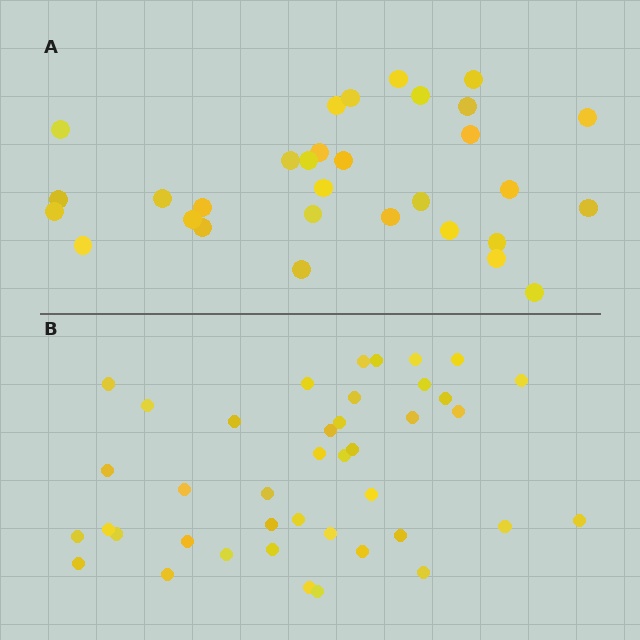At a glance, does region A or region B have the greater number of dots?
Region B (the bottom region) has more dots.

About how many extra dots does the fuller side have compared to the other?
Region B has roughly 10 or so more dots than region A.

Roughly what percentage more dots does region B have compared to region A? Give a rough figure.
About 30% more.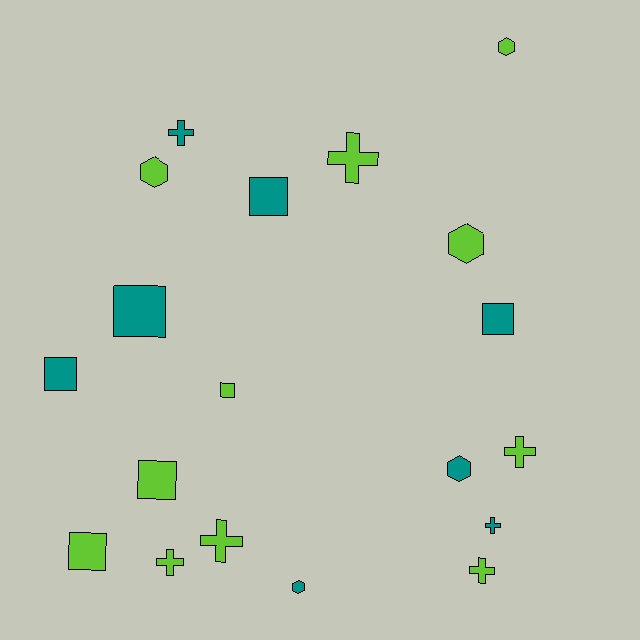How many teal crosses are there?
There are 2 teal crosses.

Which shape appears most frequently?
Square, with 7 objects.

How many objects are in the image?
There are 19 objects.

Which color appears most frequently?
Lime, with 11 objects.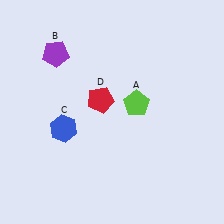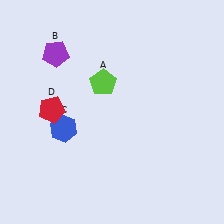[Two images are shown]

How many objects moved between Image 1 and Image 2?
2 objects moved between the two images.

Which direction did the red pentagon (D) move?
The red pentagon (D) moved left.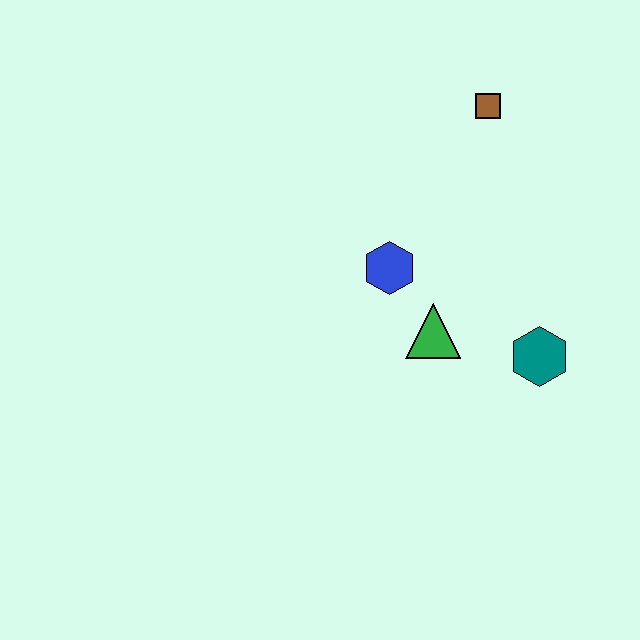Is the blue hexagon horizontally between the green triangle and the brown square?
No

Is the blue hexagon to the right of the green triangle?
No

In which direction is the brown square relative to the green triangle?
The brown square is above the green triangle.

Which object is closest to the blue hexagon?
The green triangle is closest to the blue hexagon.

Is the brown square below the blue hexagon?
No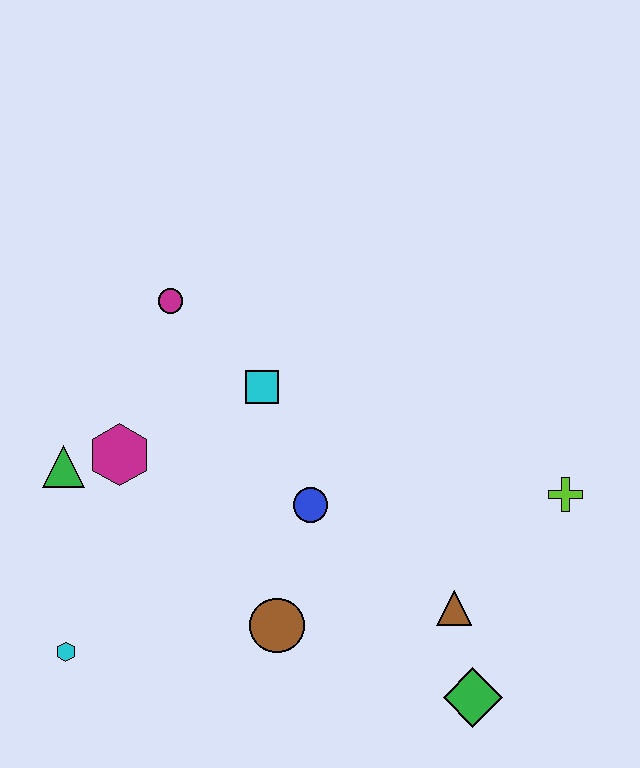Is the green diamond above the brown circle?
No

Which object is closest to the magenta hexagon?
The green triangle is closest to the magenta hexagon.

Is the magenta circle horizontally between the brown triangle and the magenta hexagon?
Yes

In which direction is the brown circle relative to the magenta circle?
The brown circle is below the magenta circle.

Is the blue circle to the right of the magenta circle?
Yes